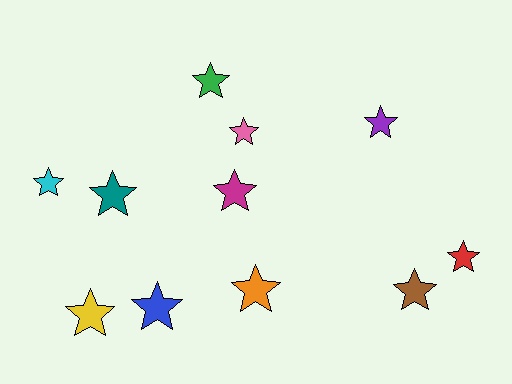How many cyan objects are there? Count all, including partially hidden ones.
There is 1 cyan object.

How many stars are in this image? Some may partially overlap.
There are 11 stars.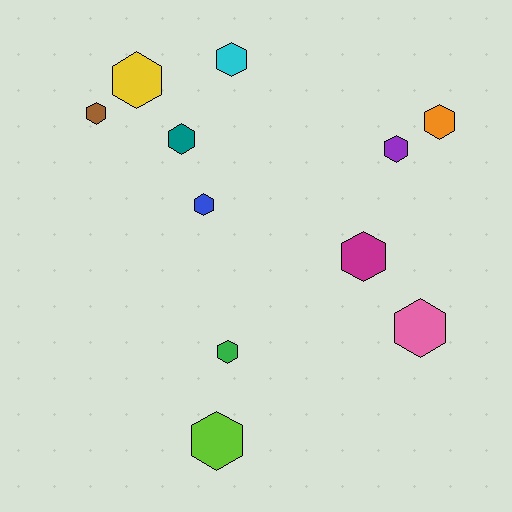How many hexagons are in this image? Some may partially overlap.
There are 11 hexagons.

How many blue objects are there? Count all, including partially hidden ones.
There is 1 blue object.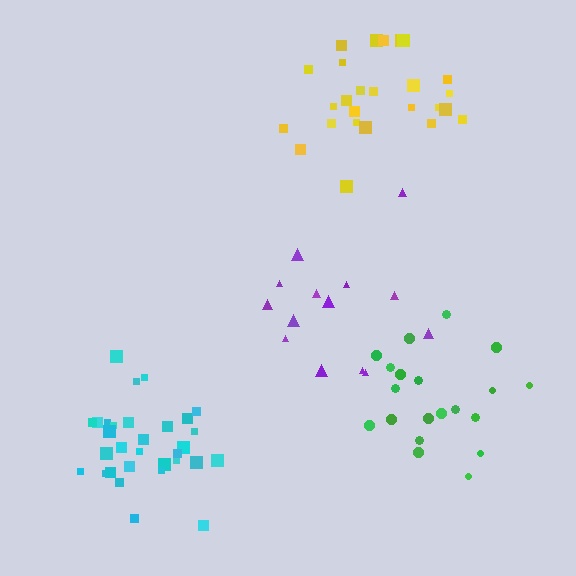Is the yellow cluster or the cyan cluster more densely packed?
Cyan.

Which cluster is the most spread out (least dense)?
Purple.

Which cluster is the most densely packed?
Cyan.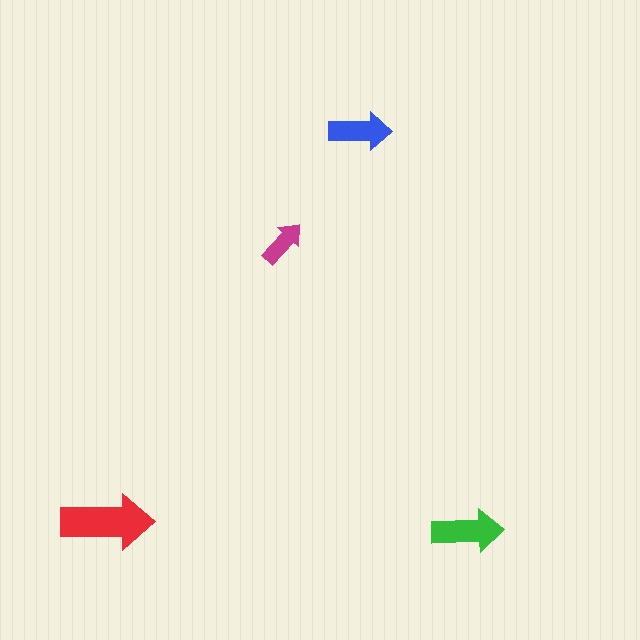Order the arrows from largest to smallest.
the red one, the green one, the blue one, the magenta one.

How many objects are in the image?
There are 4 objects in the image.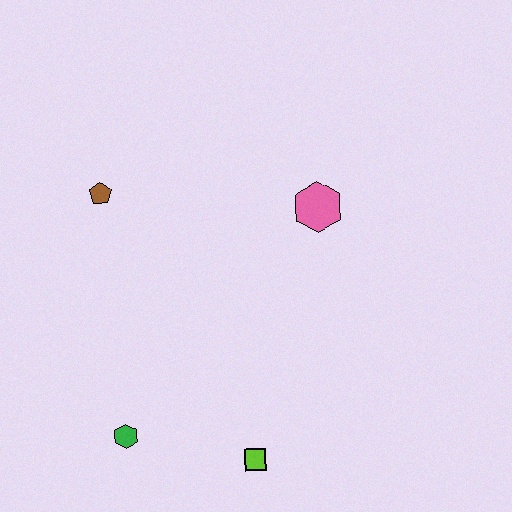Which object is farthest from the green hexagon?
The pink hexagon is farthest from the green hexagon.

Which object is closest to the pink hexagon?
The brown pentagon is closest to the pink hexagon.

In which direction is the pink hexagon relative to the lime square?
The pink hexagon is above the lime square.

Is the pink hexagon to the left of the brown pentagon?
No